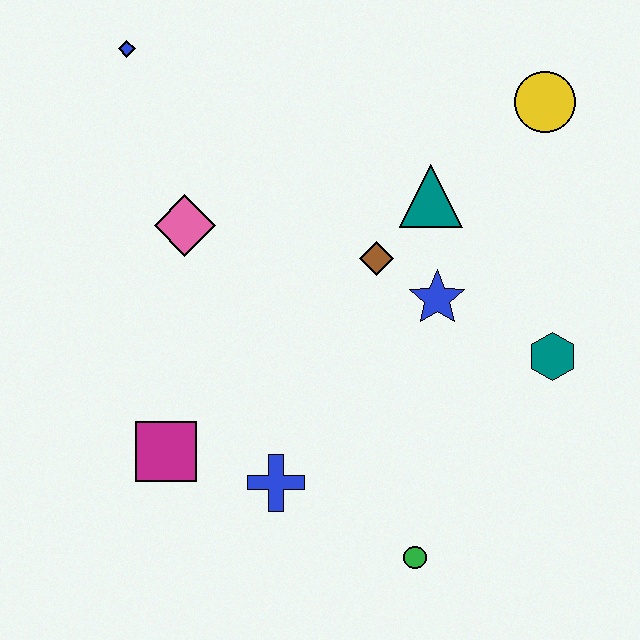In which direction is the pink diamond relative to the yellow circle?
The pink diamond is to the left of the yellow circle.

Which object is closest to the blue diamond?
The pink diamond is closest to the blue diamond.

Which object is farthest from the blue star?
The blue diamond is farthest from the blue star.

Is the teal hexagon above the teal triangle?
No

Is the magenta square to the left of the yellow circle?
Yes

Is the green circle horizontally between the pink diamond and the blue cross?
No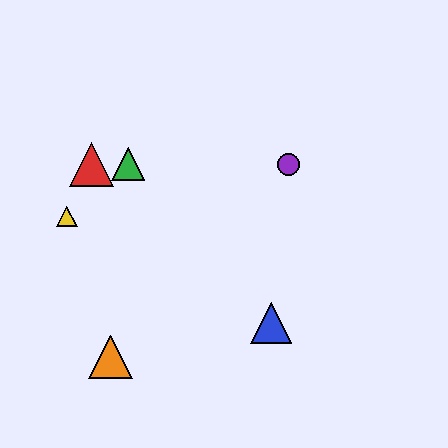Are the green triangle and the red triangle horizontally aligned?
Yes, both are at y≈164.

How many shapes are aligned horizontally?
3 shapes (the red triangle, the green triangle, the purple circle) are aligned horizontally.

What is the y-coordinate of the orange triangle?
The orange triangle is at y≈357.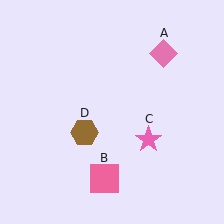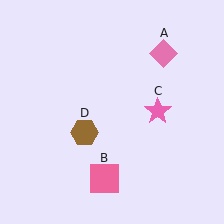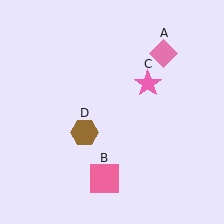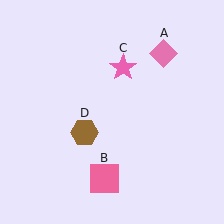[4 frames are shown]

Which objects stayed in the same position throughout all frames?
Pink diamond (object A) and pink square (object B) and brown hexagon (object D) remained stationary.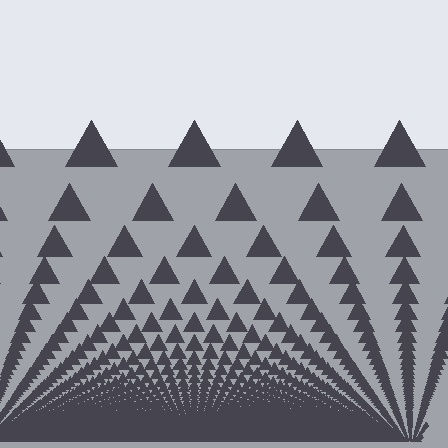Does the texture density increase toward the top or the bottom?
Density increases toward the bottom.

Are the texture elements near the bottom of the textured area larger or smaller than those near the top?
Smaller. The gradient is inverted — elements near the bottom are smaller and denser.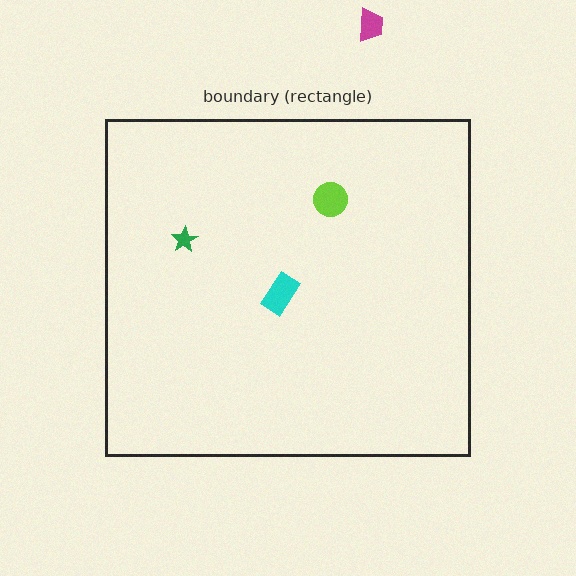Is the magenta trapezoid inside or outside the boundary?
Outside.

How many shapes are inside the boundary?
3 inside, 1 outside.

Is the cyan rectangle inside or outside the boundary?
Inside.